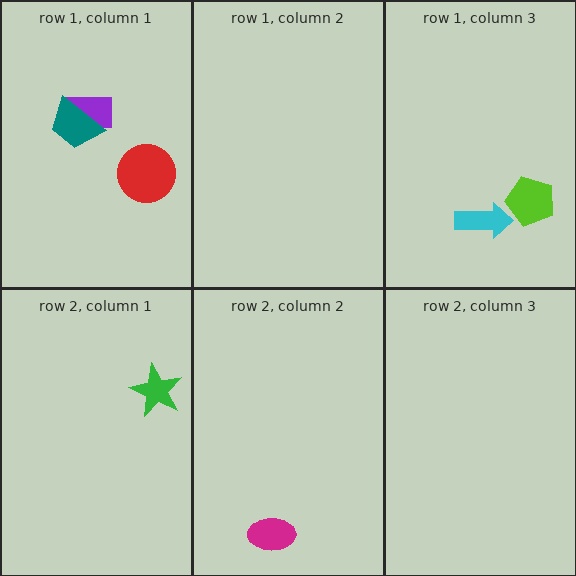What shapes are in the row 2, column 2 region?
The magenta ellipse.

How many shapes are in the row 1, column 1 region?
3.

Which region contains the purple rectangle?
The row 1, column 1 region.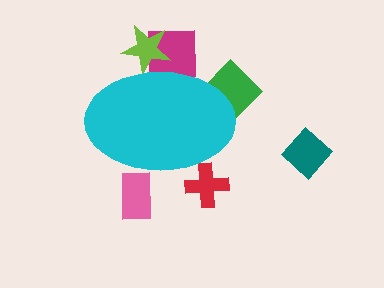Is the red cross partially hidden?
Yes, the red cross is partially hidden behind the cyan ellipse.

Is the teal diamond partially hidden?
No, the teal diamond is fully visible.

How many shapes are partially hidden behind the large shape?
5 shapes are partially hidden.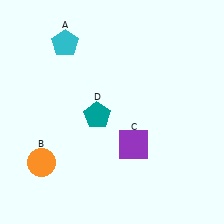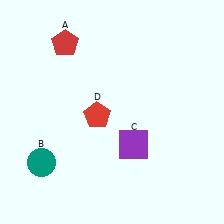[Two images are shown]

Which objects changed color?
A changed from cyan to red. B changed from orange to teal. D changed from teal to red.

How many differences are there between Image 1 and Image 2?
There are 3 differences between the two images.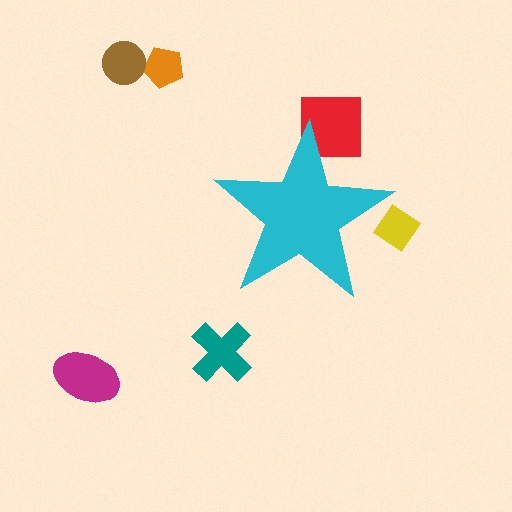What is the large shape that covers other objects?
A cyan star.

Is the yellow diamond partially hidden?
Yes, the yellow diamond is partially hidden behind the cyan star.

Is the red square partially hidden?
Yes, the red square is partially hidden behind the cyan star.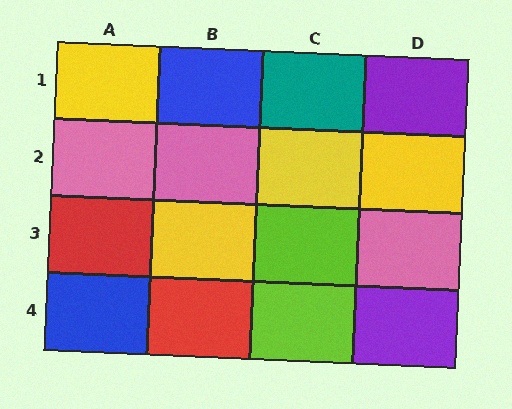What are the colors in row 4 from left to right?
Blue, red, lime, purple.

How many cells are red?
2 cells are red.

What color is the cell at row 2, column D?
Yellow.